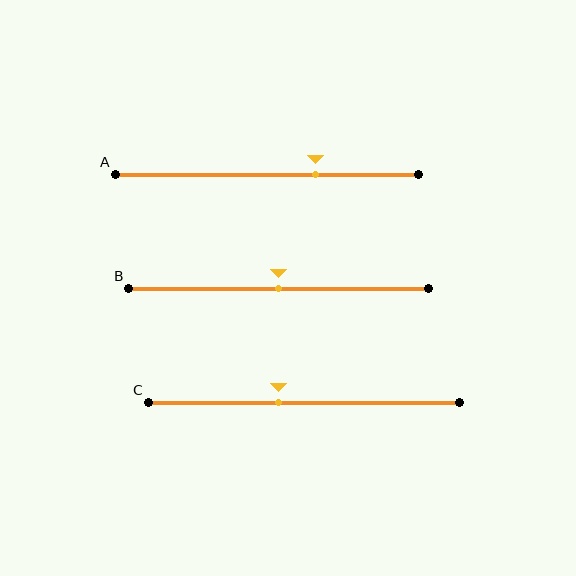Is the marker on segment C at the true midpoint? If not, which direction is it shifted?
No, the marker on segment C is shifted to the left by about 8% of the segment length.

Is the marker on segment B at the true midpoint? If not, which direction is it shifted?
Yes, the marker on segment B is at the true midpoint.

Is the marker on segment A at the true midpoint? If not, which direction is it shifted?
No, the marker on segment A is shifted to the right by about 16% of the segment length.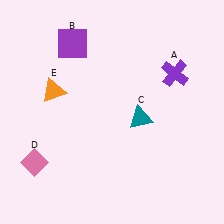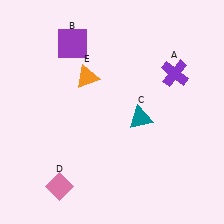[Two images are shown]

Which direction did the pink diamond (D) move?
The pink diamond (D) moved right.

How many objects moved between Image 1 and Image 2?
2 objects moved between the two images.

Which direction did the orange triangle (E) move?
The orange triangle (E) moved right.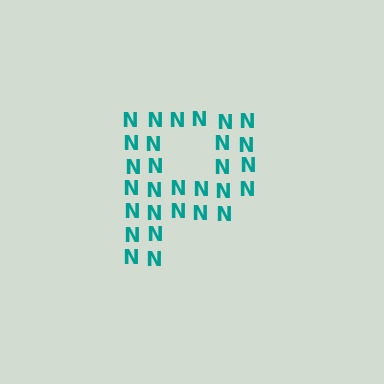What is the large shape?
The large shape is the letter P.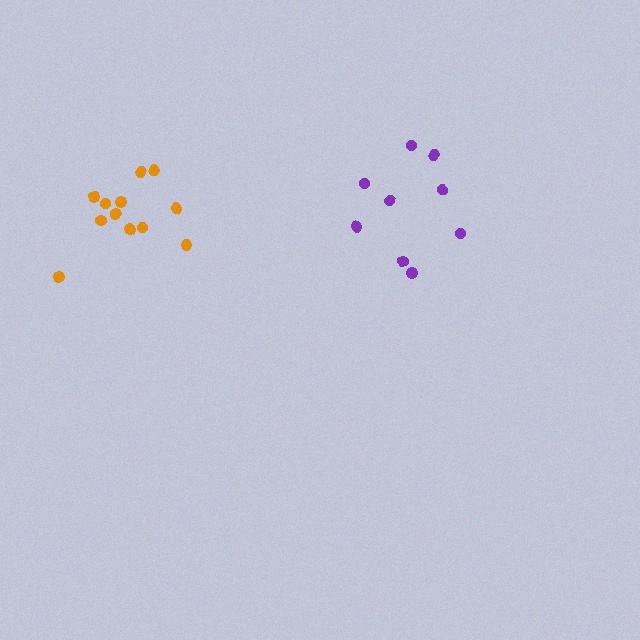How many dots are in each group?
Group 1: 12 dots, Group 2: 9 dots (21 total).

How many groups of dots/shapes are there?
There are 2 groups.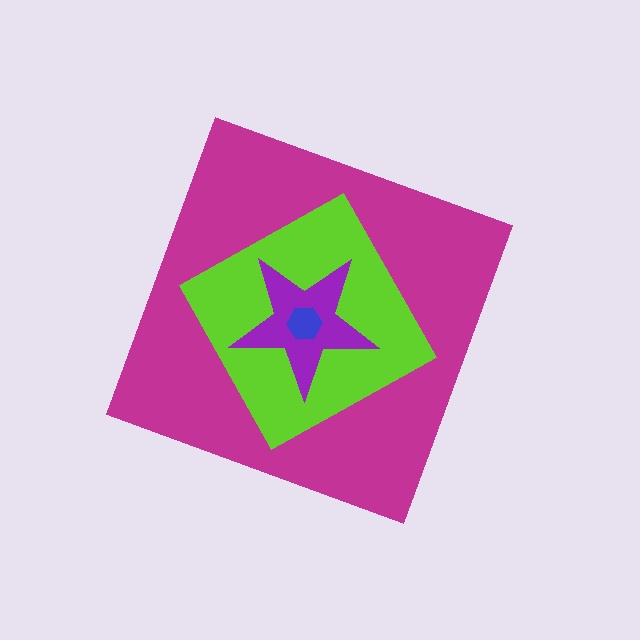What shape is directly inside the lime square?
The purple star.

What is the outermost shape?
The magenta diamond.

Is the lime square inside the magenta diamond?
Yes.